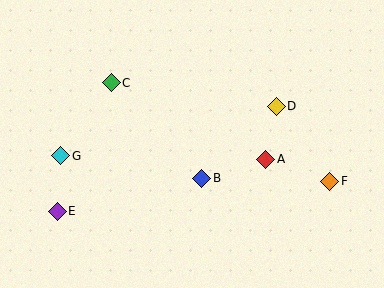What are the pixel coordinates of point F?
Point F is at (330, 181).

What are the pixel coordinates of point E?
Point E is at (57, 211).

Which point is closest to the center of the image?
Point B at (202, 178) is closest to the center.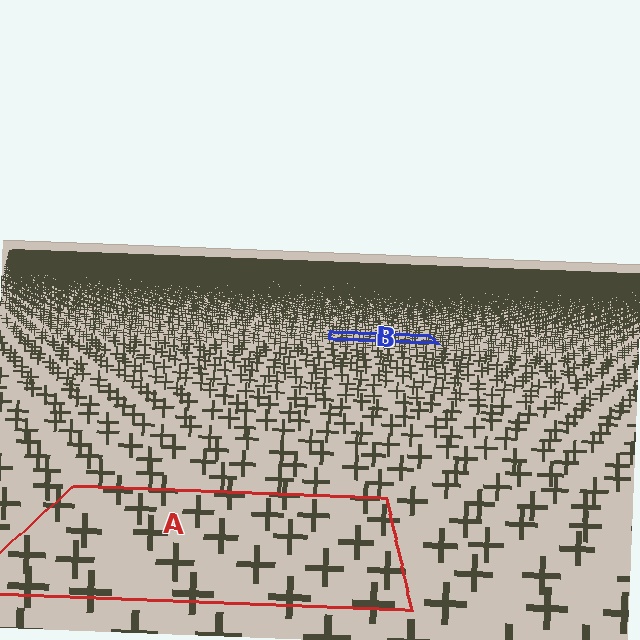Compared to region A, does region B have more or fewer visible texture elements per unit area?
Region B has more texture elements per unit area — they are packed more densely because it is farther away.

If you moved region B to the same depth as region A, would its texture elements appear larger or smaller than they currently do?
They would appear larger. At a closer depth, the same texture elements are projected at a bigger on-screen size.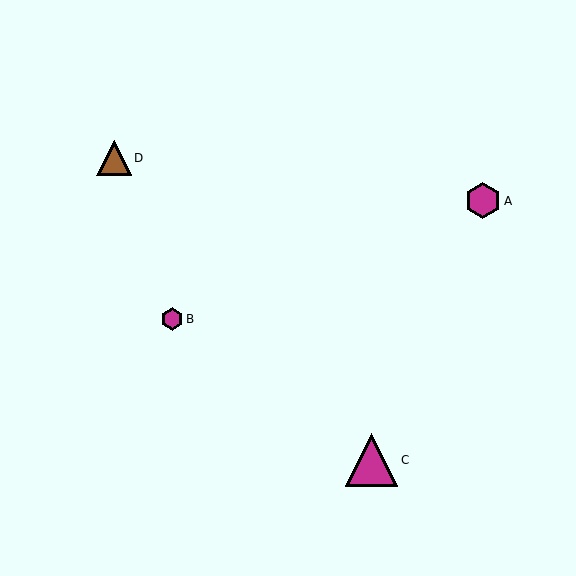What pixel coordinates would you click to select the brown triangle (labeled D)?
Click at (114, 158) to select the brown triangle D.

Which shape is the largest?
The magenta triangle (labeled C) is the largest.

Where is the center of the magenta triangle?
The center of the magenta triangle is at (372, 460).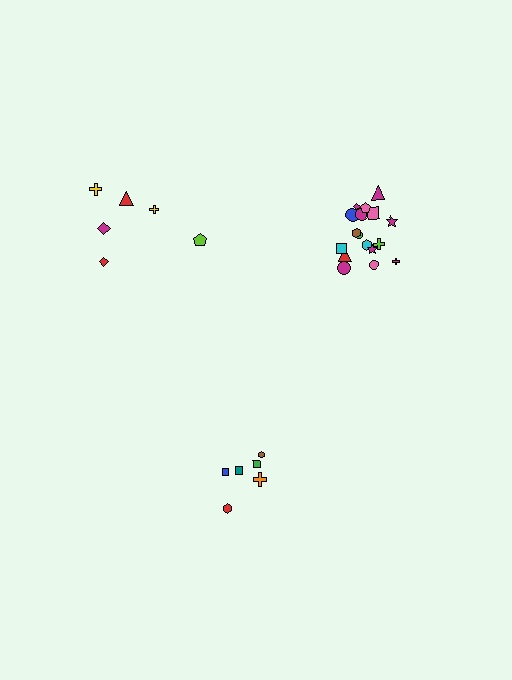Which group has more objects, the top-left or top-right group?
The top-right group.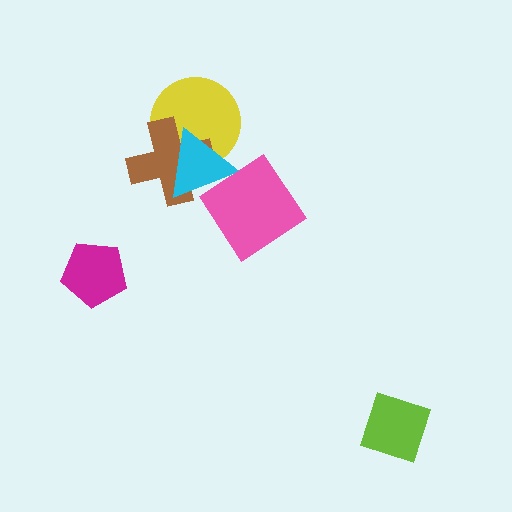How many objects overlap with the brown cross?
2 objects overlap with the brown cross.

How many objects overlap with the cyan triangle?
3 objects overlap with the cyan triangle.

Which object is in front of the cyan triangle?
The pink diamond is in front of the cyan triangle.